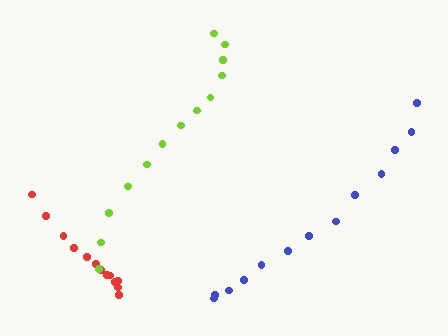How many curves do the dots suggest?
There are 3 distinct paths.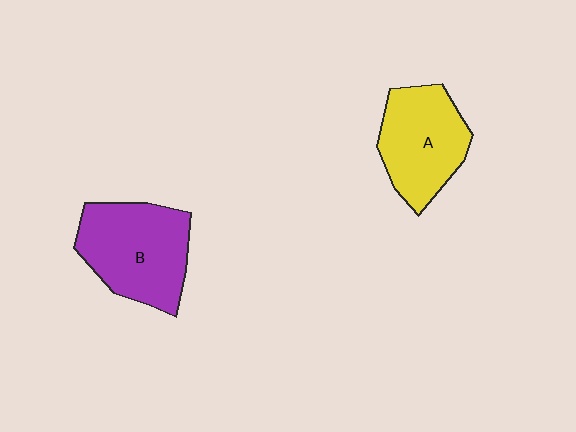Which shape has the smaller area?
Shape A (yellow).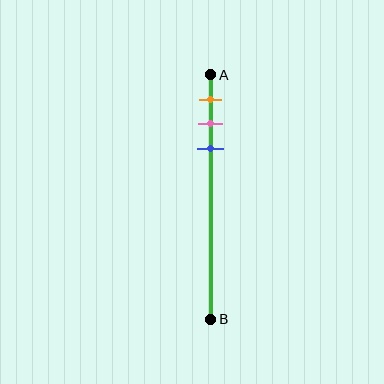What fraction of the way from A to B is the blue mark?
The blue mark is approximately 30% (0.3) of the way from A to B.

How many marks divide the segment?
There are 3 marks dividing the segment.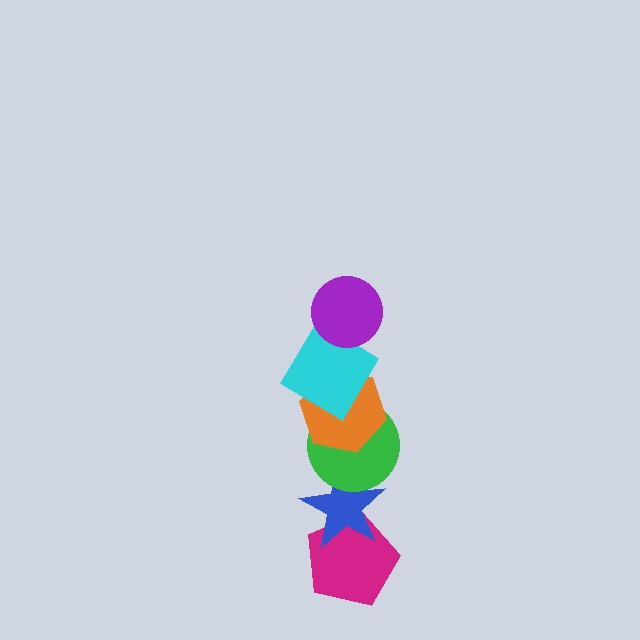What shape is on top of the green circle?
The orange hexagon is on top of the green circle.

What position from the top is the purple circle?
The purple circle is 1st from the top.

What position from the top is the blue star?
The blue star is 5th from the top.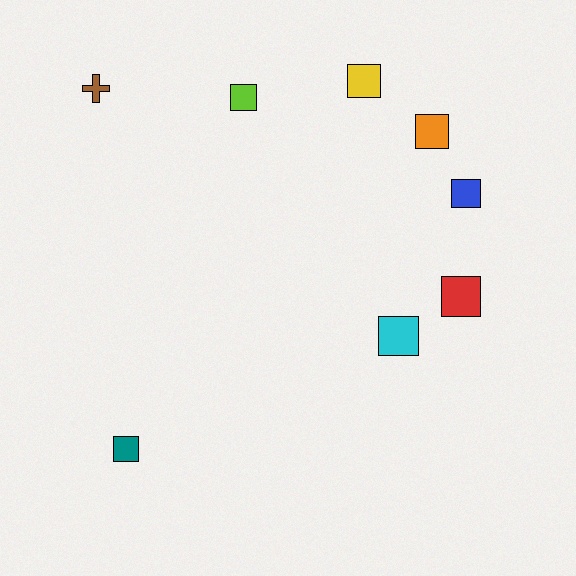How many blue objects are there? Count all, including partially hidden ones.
There is 1 blue object.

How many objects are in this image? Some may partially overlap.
There are 8 objects.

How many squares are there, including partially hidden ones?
There are 7 squares.